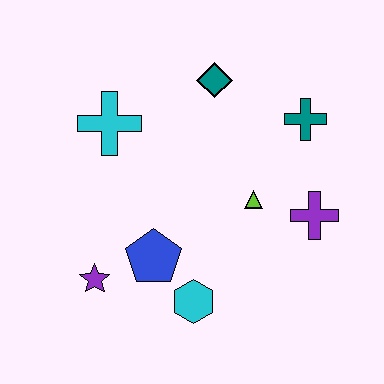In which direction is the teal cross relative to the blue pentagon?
The teal cross is to the right of the blue pentagon.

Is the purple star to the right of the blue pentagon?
No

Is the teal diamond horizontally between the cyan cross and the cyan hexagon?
No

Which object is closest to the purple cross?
The lime triangle is closest to the purple cross.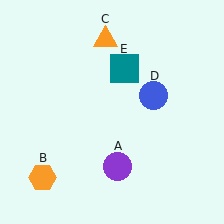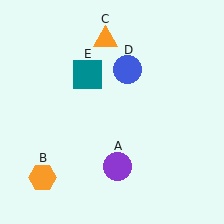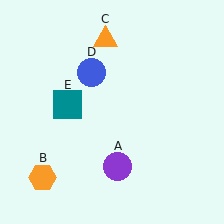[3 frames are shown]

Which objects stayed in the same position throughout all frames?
Purple circle (object A) and orange hexagon (object B) and orange triangle (object C) remained stationary.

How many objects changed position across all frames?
2 objects changed position: blue circle (object D), teal square (object E).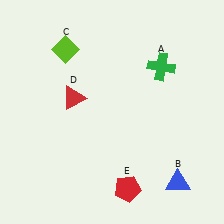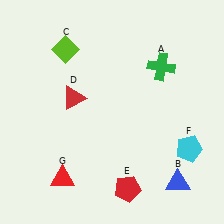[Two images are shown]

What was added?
A cyan pentagon (F), a red triangle (G) were added in Image 2.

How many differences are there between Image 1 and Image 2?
There are 2 differences between the two images.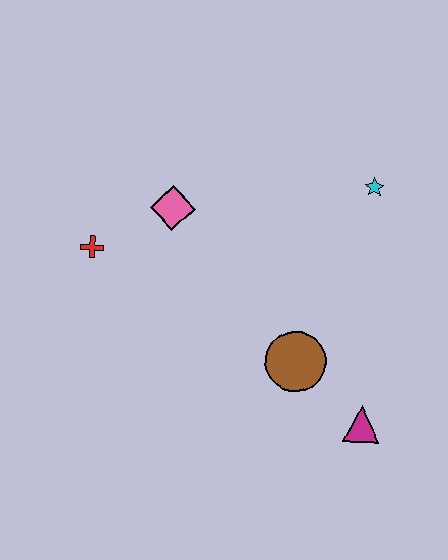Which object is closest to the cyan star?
The brown circle is closest to the cyan star.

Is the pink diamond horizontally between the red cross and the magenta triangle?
Yes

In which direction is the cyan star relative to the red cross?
The cyan star is to the right of the red cross.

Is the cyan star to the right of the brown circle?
Yes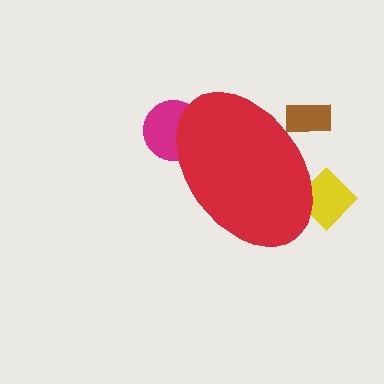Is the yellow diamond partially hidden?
Yes, the yellow diamond is partially hidden behind the red ellipse.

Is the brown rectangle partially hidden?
Yes, the brown rectangle is partially hidden behind the red ellipse.